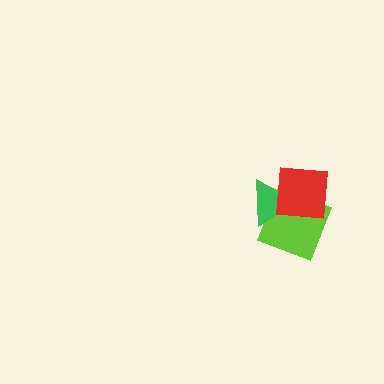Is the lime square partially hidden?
Yes, it is partially covered by another shape.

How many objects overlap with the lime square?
2 objects overlap with the lime square.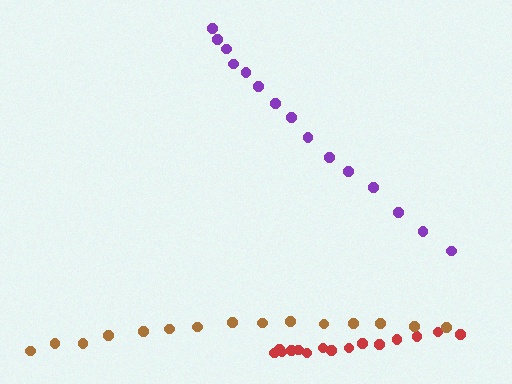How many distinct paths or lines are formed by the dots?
There are 3 distinct paths.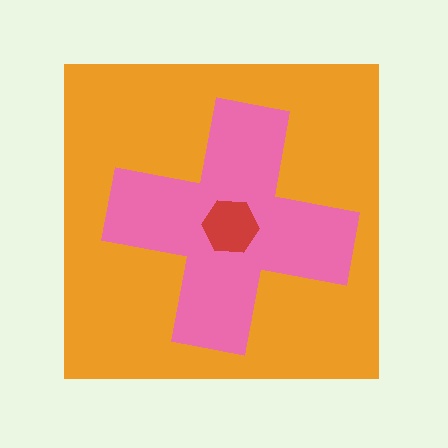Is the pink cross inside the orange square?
Yes.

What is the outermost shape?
The orange square.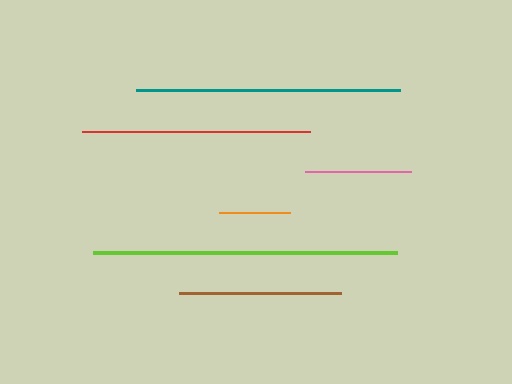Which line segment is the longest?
The lime line is the longest at approximately 304 pixels.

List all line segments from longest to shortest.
From longest to shortest: lime, teal, red, brown, pink, orange.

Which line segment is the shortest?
The orange line is the shortest at approximately 71 pixels.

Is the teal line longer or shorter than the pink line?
The teal line is longer than the pink line.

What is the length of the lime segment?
The lime segment is approximately 304 pixels long.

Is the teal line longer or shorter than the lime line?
The lime line is longer than the teal line.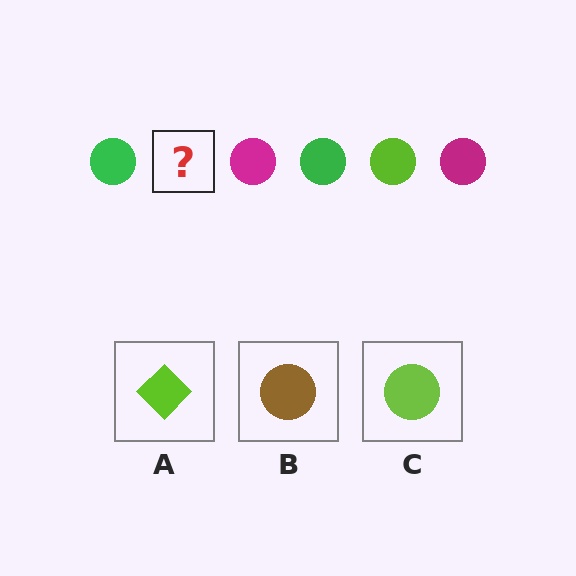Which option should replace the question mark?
Option C.